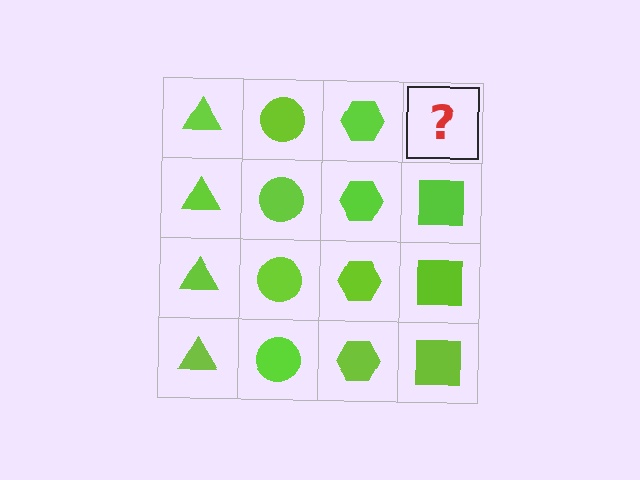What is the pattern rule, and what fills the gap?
The rule is that each column has a consistent shape. The gap should be filled with a lime square.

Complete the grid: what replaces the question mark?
The question mark should be replaced with a lime square.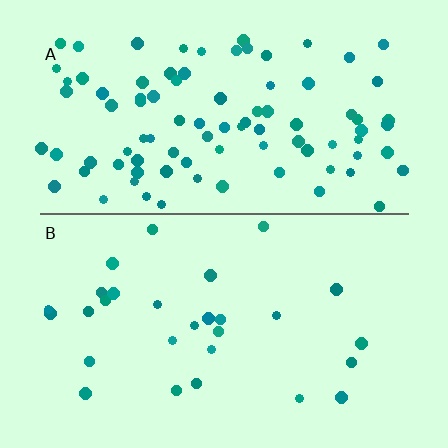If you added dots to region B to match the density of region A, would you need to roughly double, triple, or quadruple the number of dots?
Approximately triple.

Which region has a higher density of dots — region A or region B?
A (the top).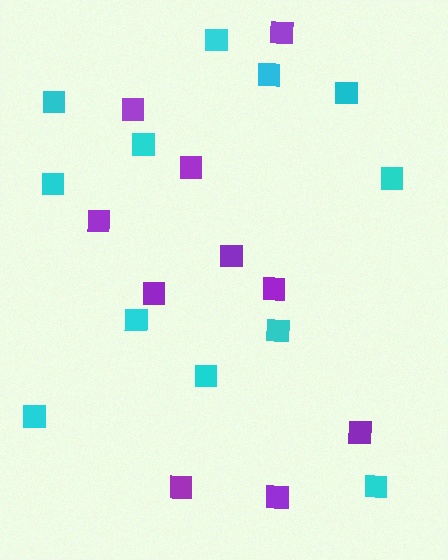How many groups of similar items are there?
There are 2 groups: one group of purple squares (10) and one group of cyan squares (12).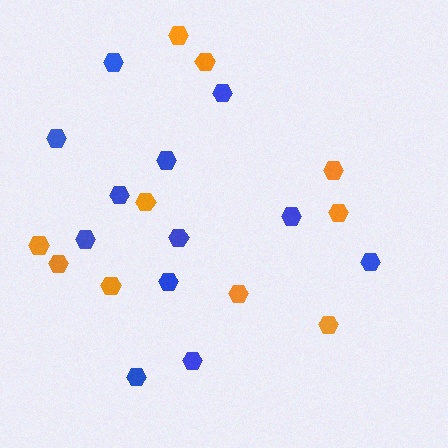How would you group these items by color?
There are 2 groups: one group of blue hexagons (12) and one group of orange hexagons (10).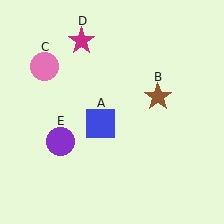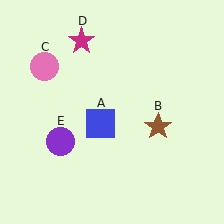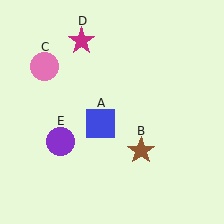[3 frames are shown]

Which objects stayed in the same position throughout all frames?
Blue square (object A) and pink circle (object C) and magenta star (object D) and purple circle (object E) remained stationary.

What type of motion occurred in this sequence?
The brown star (object B) rotated clockwise around the center of the scene.